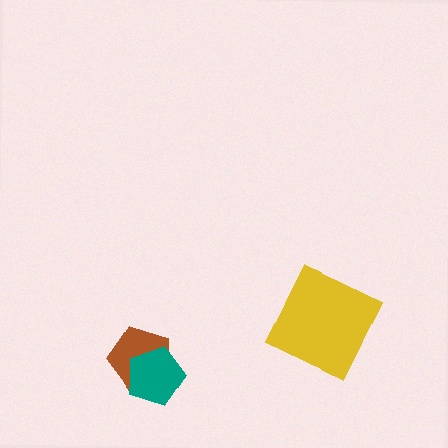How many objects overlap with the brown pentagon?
1 object overlaps with the brown pentagon.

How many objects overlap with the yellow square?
0 objects overlap with the yellow square.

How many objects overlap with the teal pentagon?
1 object overlaps with the teal pentagon.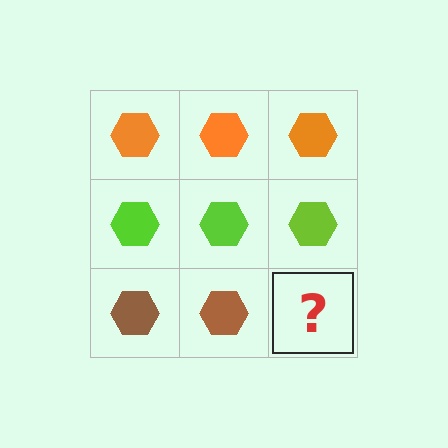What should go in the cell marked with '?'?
The missing cell should contain a brown hexagon.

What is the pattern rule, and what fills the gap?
The rule is that each row has a consistent color. The gap should be filled with a brown hexagon.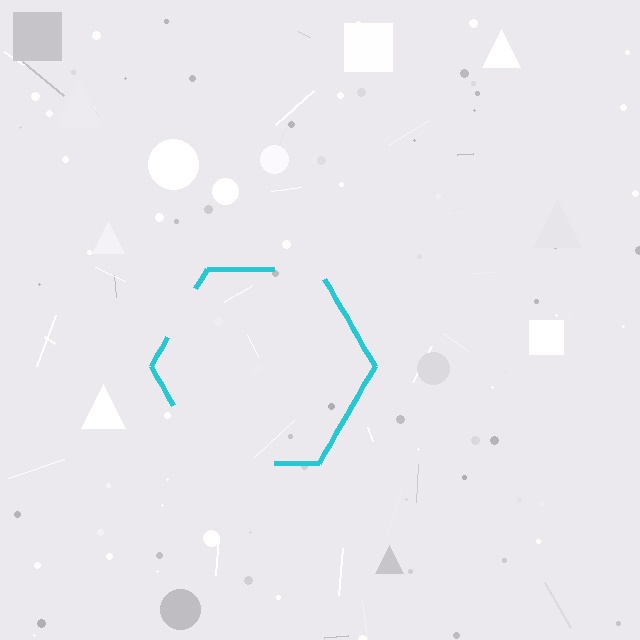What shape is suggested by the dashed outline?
The dashed outline suggests a hexagon.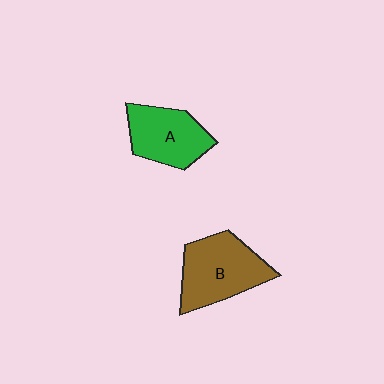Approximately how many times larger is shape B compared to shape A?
Approximately 1.2 times.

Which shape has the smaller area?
Shape A (green).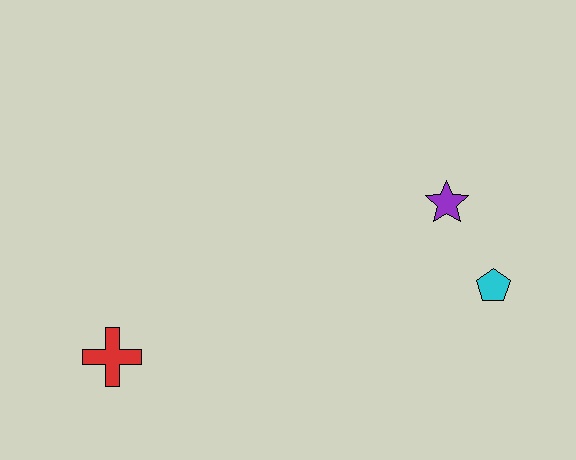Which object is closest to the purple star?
The cyan pentagon is closest to the purple star.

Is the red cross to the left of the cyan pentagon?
Yes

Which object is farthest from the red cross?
The cyan pentagon is farthest from the red cross.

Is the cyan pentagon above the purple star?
No